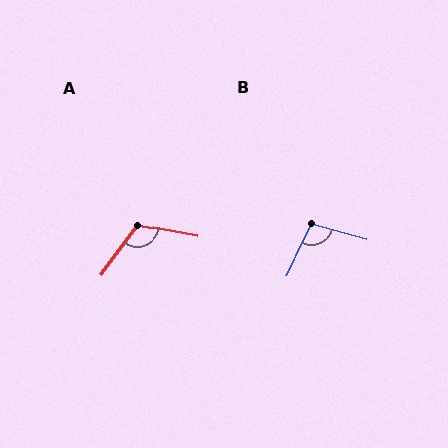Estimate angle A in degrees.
Approximately 115 degrees.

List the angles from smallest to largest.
B (100°), A (115°).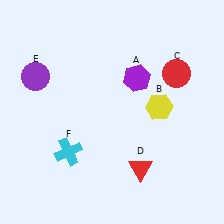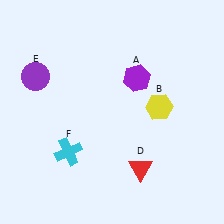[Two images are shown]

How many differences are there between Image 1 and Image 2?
There is 1 difference between the two images.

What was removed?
The red circle (C) was removed in Image 2.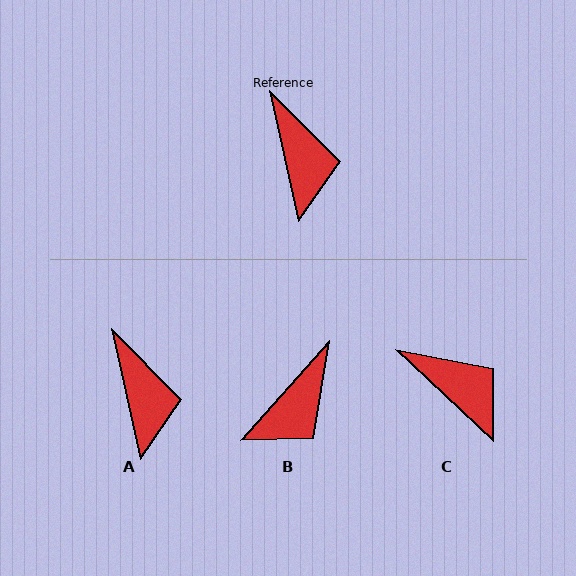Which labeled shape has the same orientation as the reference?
A.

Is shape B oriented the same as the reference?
No, it is off by about 54 degrees.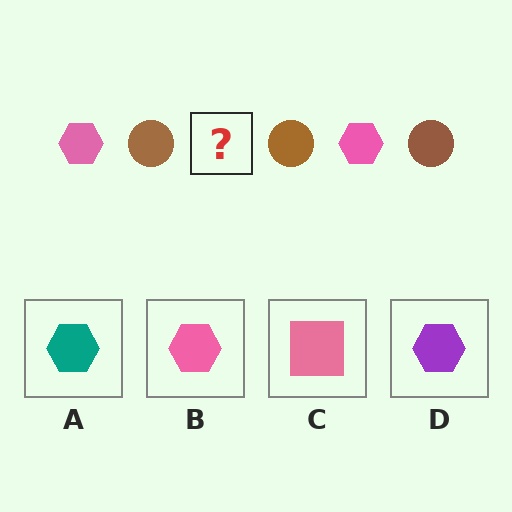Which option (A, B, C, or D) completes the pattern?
B.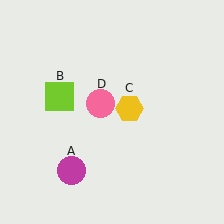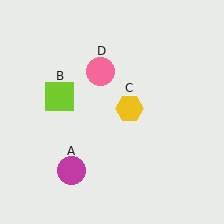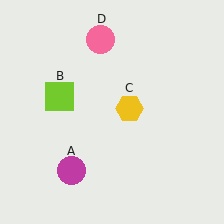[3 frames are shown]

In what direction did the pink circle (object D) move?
The pink circle (object D) moved up.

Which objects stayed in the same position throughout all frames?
Magenta circle (object A) and lime square (object B) and yellow hexagon (object C) remained stationary.